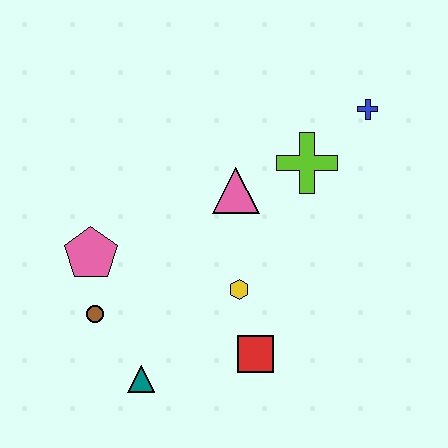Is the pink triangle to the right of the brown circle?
Yes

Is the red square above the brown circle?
No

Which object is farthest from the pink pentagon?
The blue cross is farthest from the pink pentagon.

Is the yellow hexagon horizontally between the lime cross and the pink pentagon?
Yes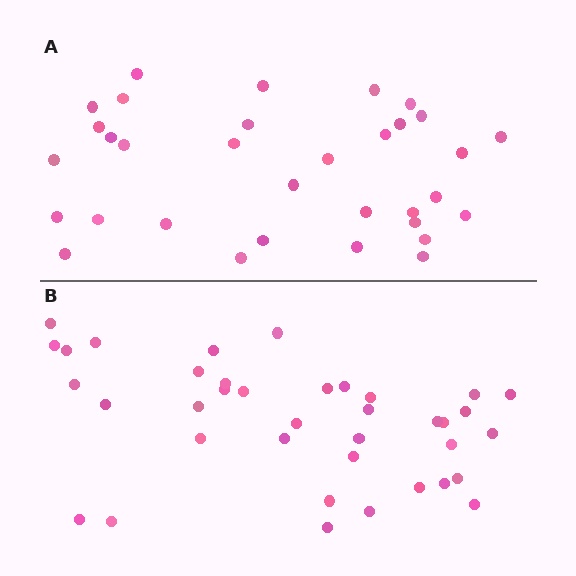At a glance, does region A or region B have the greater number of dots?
Region B (the bottom region) has more dots.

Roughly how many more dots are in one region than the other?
Region B has about 5 more dots than region A.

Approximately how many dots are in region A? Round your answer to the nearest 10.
About 30 dots. (The exact count is 33, which rounds to 30.)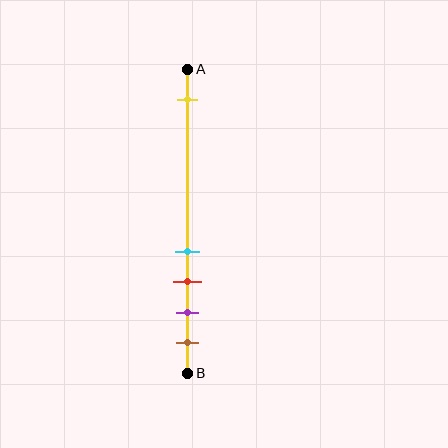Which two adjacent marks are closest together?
The cyan and red marks are the closest adjacent pair.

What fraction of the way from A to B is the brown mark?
The brown mark is approximately 90% (0.9) of the way from A to B.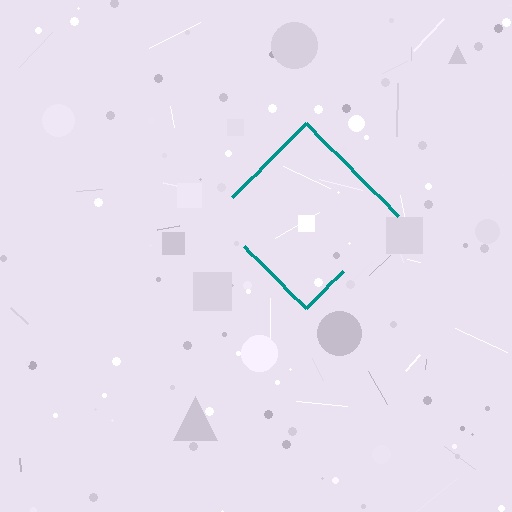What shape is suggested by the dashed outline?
The dashed outline suggests a diamond.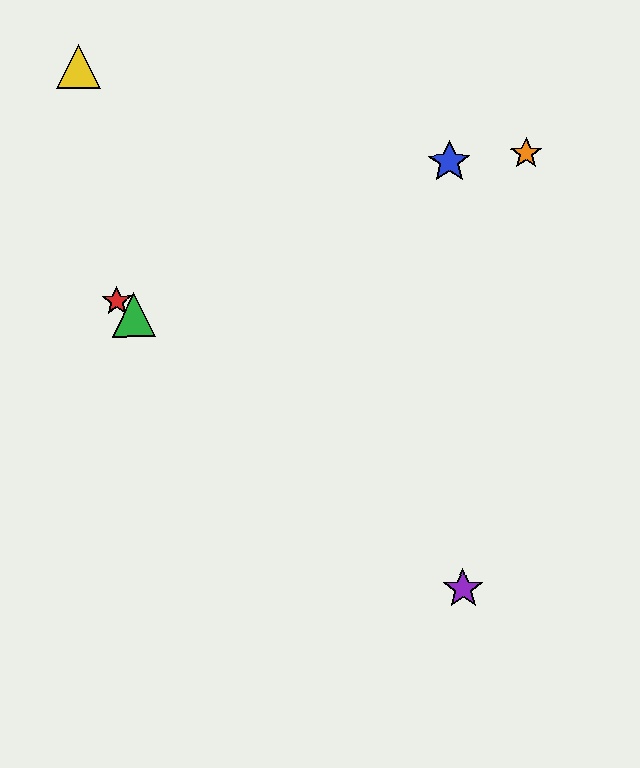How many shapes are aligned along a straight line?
3 shapes (the red star, the green triangle, the purple star) are aligned along a straight line.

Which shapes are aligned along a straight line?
The red star, the green triangle, the purple star are aligned along a straight line.